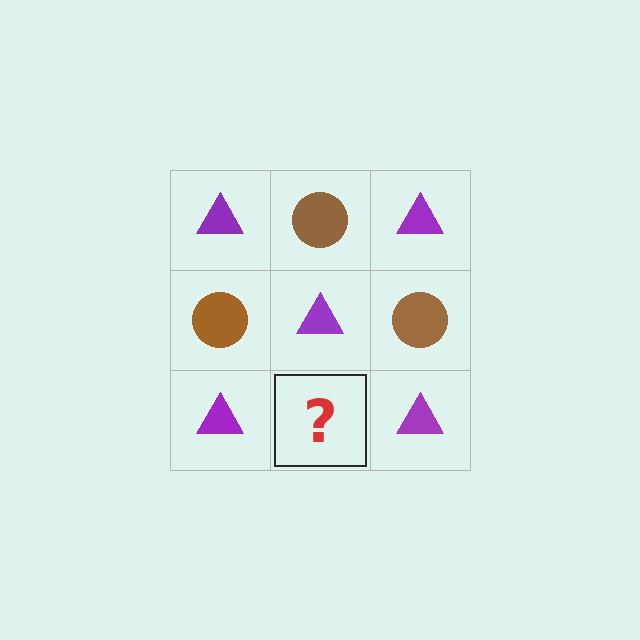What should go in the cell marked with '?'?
The missing cell should contain a brown circle.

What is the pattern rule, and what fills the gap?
The rule is that it alternates purple triangle and brown circle in a checkerboard pattern. The gap should be filled with a brown circle.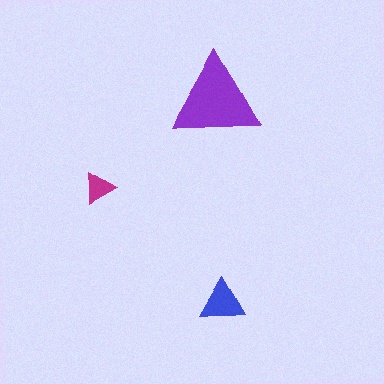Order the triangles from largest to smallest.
the purple one, the blue one, the magenta one.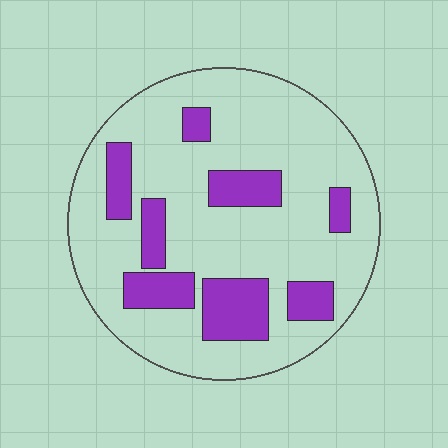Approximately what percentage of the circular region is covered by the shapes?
Approximately 20%.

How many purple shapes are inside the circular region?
8.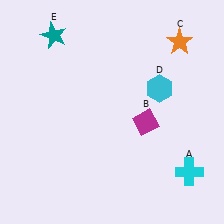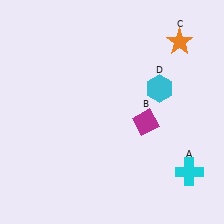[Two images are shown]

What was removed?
The teal star (E) was removed in Image 2.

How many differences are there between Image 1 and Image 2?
There is 1 difference between the two images.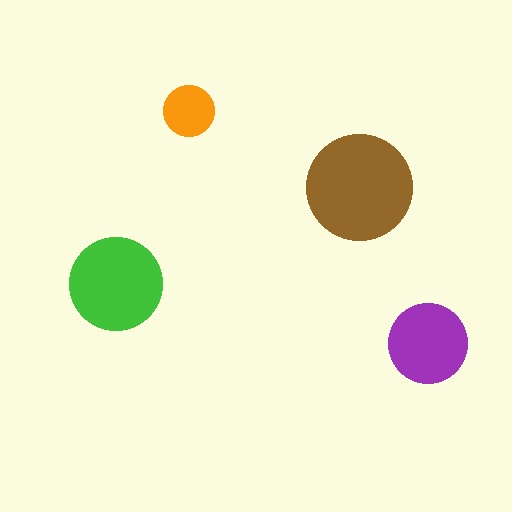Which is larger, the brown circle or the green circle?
The brown one.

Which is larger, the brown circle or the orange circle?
The brown one.